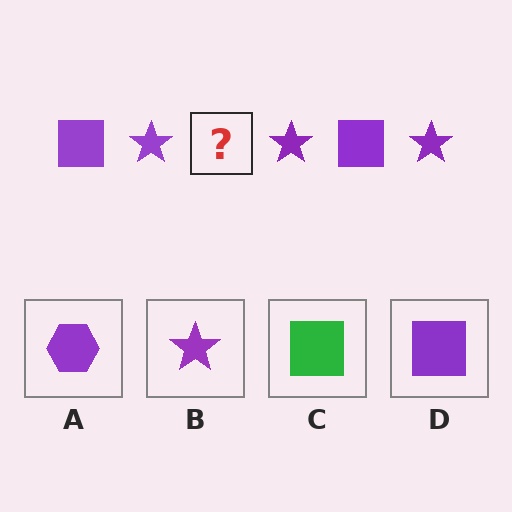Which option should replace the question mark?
Option D.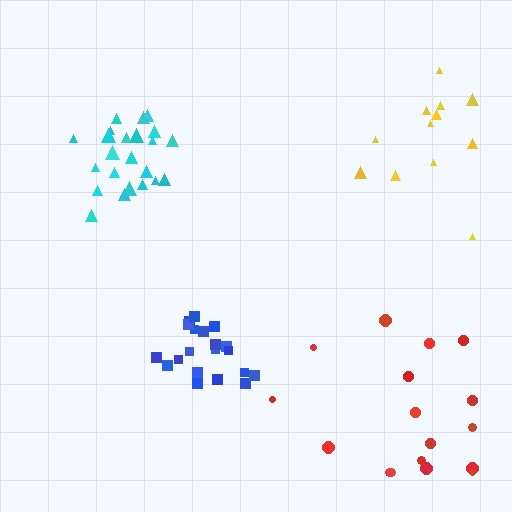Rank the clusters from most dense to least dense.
blue, cyan, yellow, red.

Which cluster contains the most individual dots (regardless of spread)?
Cyan (23).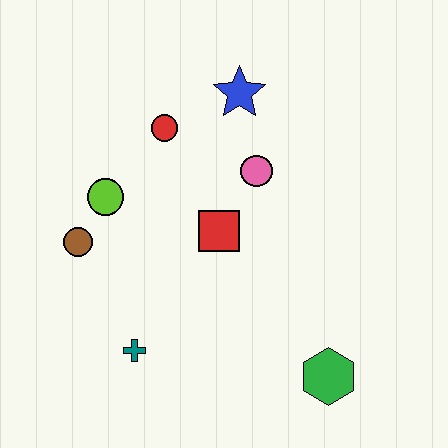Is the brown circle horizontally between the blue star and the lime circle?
No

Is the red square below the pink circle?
Yes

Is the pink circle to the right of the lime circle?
Yes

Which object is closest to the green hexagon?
The red square is closest to the green hexagon.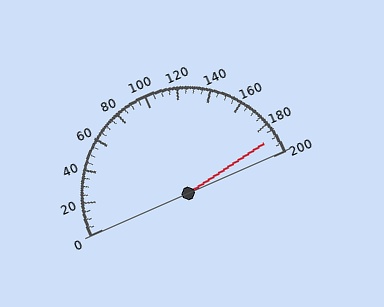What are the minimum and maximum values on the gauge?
The gauge ranges from 0 to 200.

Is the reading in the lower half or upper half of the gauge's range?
The reading is in the upper half of the range (0 to 200).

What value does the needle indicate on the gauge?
The needle indicates approximately 190.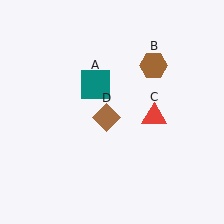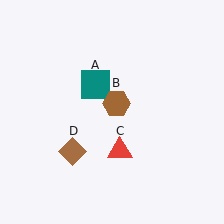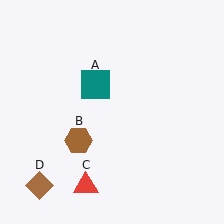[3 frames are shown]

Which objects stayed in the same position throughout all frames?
Teal square (object A) remained stationary.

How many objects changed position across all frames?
3 objects changed position: brown hexagon (object B), red triangle (object C), brown diamond (object D).